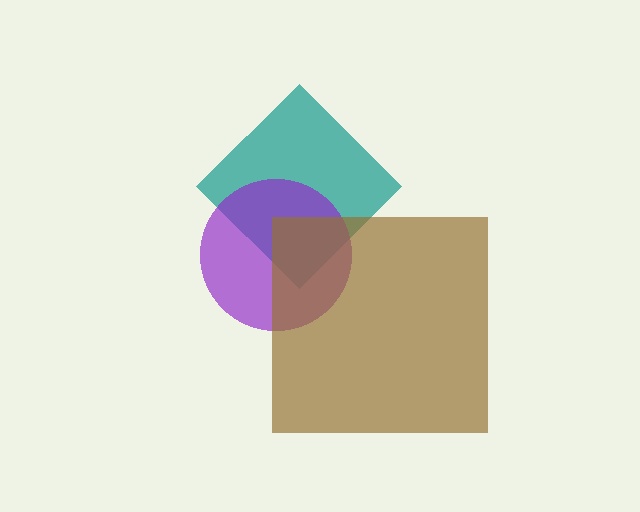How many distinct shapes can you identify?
There are 3 distinct shapes: a teal diamond, a purple circle, a brown square.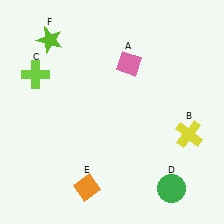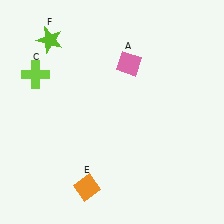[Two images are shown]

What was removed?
The green circle (D), the yellow cross (B) were removed in Image 2.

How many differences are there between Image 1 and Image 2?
There are 2 differences between the two images.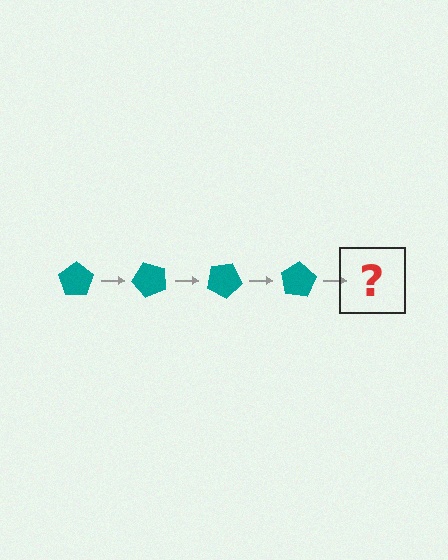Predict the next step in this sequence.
The next step is a teal pentagon rotated 200 degrees.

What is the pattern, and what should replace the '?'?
The pattern is that the pentagon rotates 50 degrees each step. The '?' should be a teal pentagon rotated 200 degrees.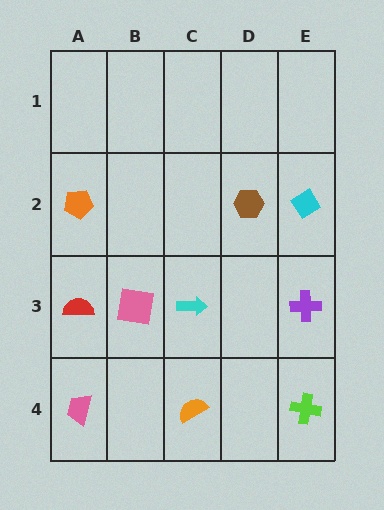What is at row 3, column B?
A pink square.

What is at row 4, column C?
An orange semicircle.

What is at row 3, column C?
A cyan arrow.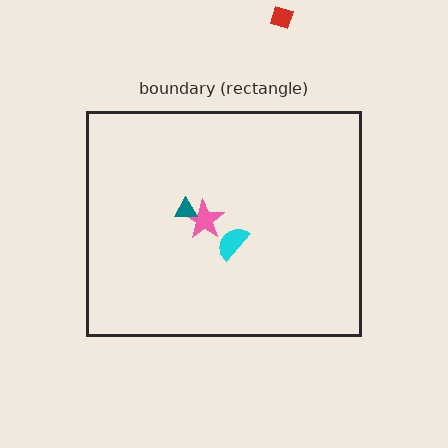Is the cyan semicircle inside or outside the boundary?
Inside.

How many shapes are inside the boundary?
3 inside, 1 outside.